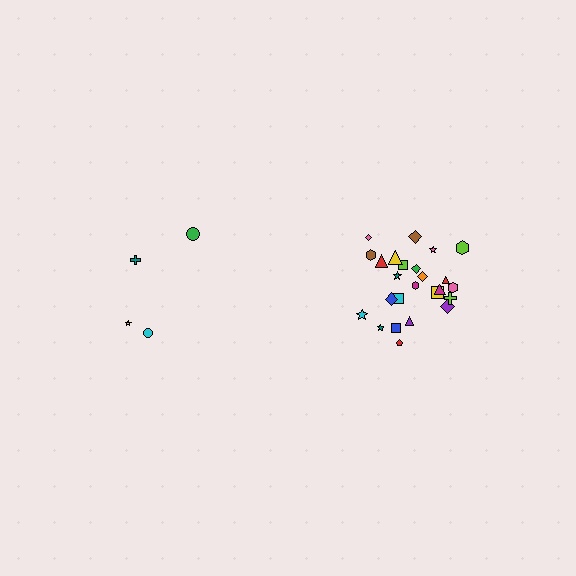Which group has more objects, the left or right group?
The right group.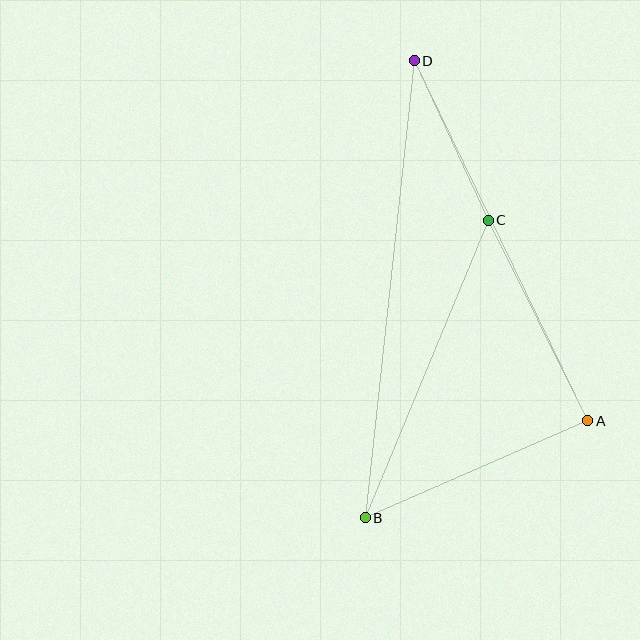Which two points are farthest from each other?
Points B and D are farthest from each other.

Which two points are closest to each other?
Points C and D are closest to each other.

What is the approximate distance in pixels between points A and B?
The distance between A and B is approximately 243 pixels.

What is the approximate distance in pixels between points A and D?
The distance between A and D is approximately 400 pixels.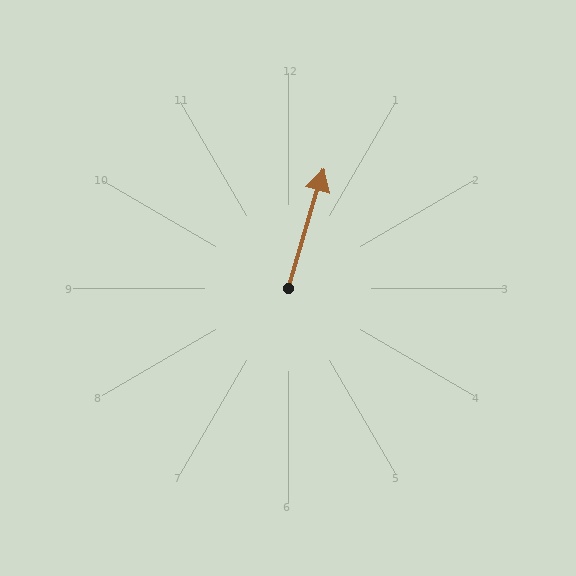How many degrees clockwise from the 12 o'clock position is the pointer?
Approximately 17 degrees.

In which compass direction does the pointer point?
North.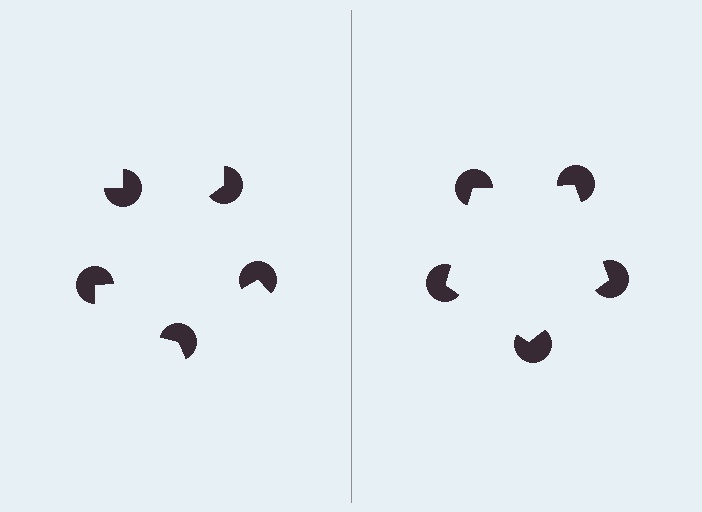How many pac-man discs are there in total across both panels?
10 — 5 on each side.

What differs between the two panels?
The pac-man discs are positioned identically on both sides; only the wedge orientations differ. On the right they align to a pentagon; on the left they are misaligned.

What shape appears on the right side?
An illusory pentagon.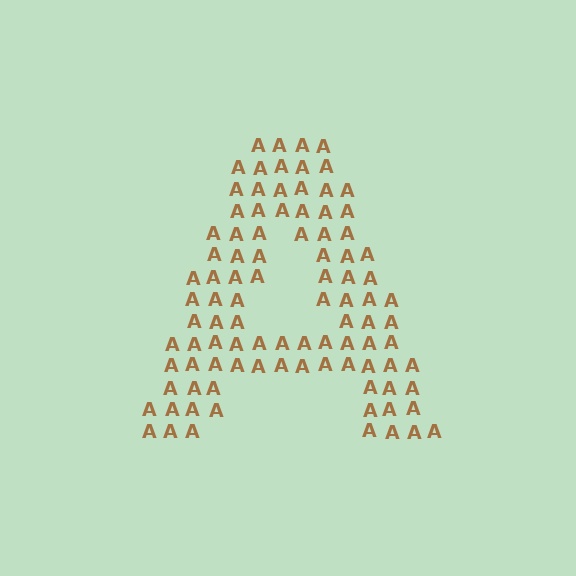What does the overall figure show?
The overall figure shows the letter A.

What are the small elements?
The small elements are letter A's.